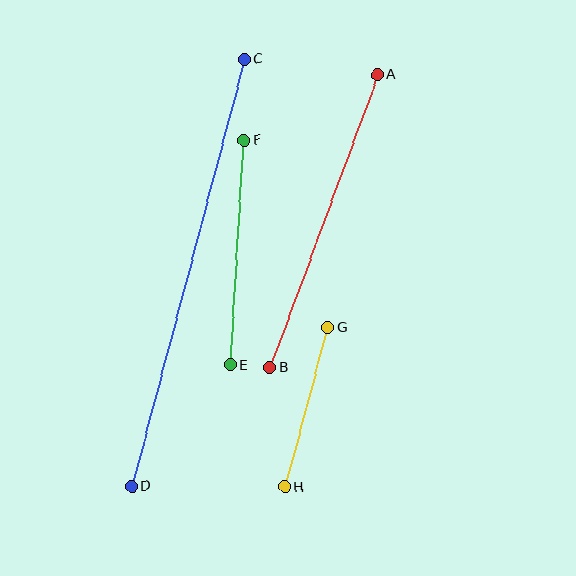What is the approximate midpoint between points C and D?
The midpoint is at approximately (188, 272) pixels.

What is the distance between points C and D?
The distance is approximately 441 pixels.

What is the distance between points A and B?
The distance is approximately 312 pixels.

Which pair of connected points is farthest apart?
Points C and D are farthest apart.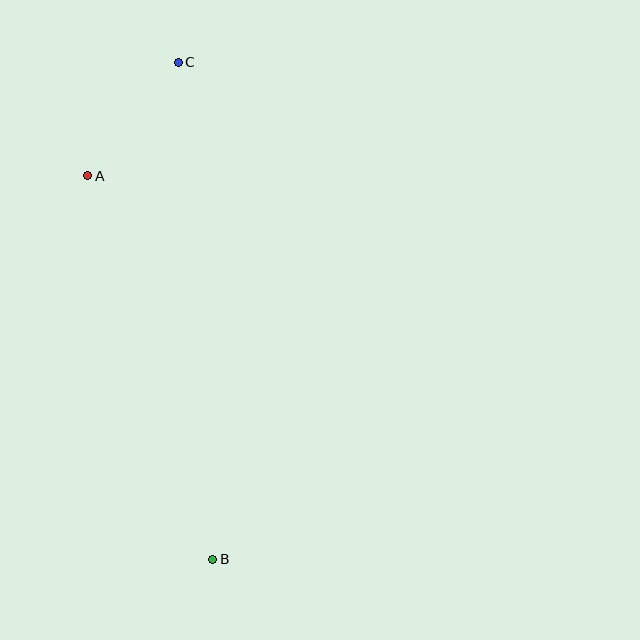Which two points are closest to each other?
Points A and C are closest to each other.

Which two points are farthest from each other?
Points B and C are farthest from each other.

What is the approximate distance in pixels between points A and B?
The distance between A and B is approximately 403 pixels.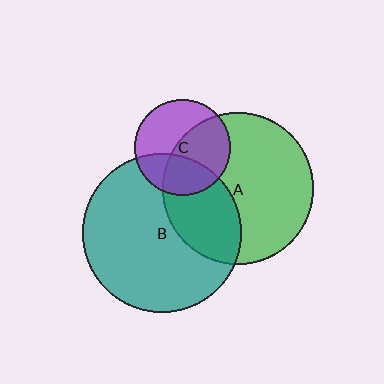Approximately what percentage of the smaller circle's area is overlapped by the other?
Approximately 35%.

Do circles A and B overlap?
Yes.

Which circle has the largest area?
Circle B (teal).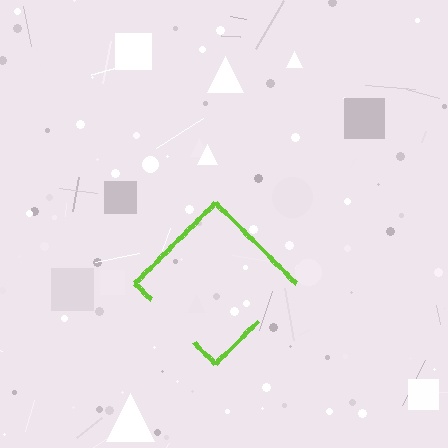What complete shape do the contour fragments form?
The contour fragments form a diamond.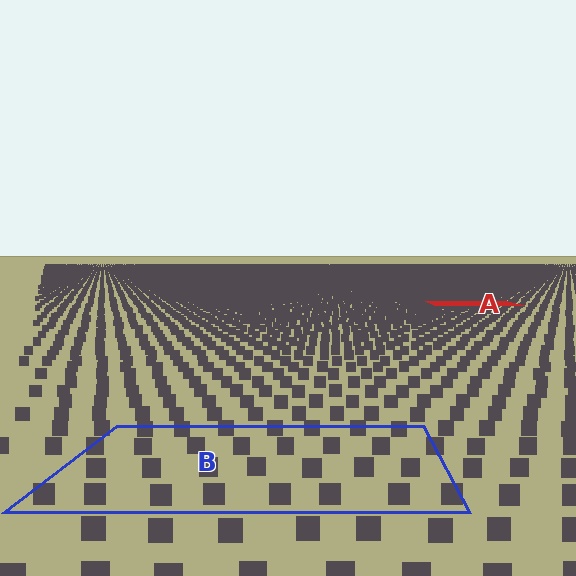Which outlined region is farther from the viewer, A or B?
Region A is farther from the viewer — the texture elements inside it appear smaller and more densely packed.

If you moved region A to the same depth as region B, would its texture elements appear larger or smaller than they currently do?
They would appear larger. At a closer depth, the same texture elements are projected at a bigger on-screen size.